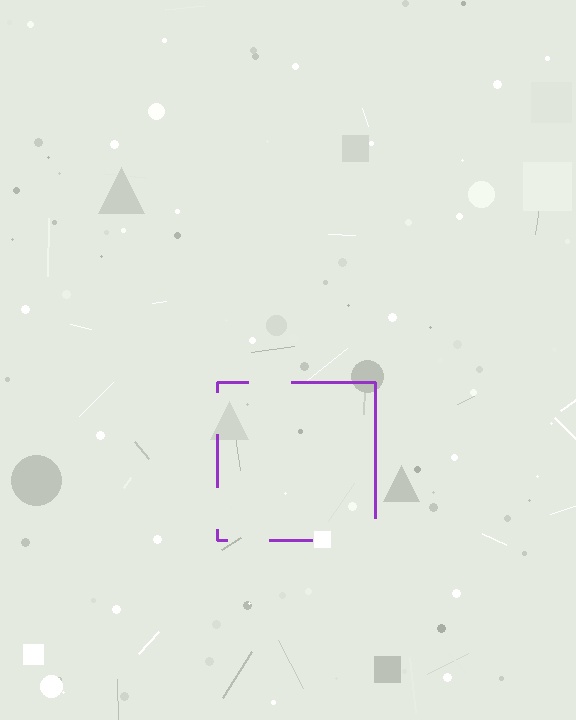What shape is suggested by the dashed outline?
The dashed outline suggests a square.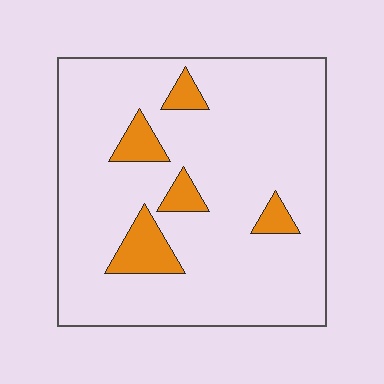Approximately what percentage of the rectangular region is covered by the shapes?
Approximately 10%.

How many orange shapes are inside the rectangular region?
5.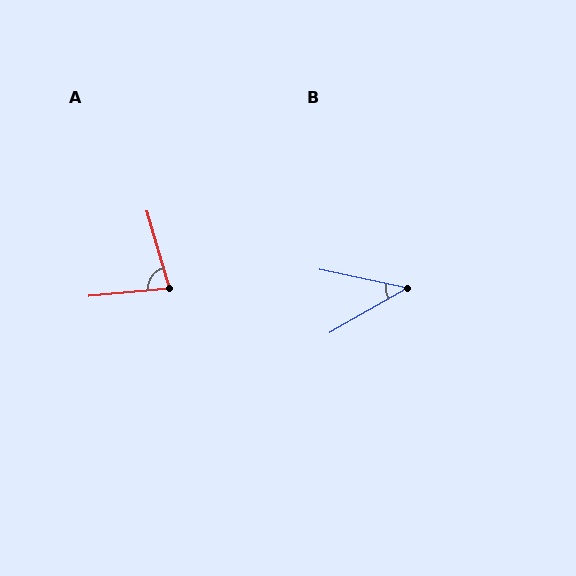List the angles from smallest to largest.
B (42°), A (79°).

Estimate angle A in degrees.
Approximately 79 degrees.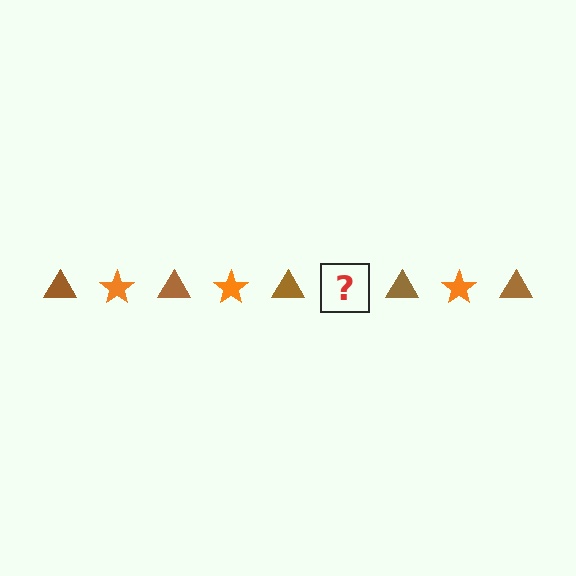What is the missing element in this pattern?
The missing element is an orange star.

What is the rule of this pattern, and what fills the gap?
The rule is that the pattern alternates between brown triangle and orange star. The gap should be filled with an orange star.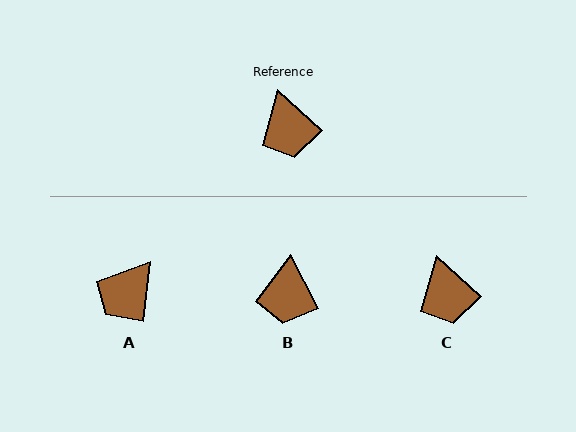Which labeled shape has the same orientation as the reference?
C.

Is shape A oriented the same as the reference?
No, it is off by about 54 degrees.